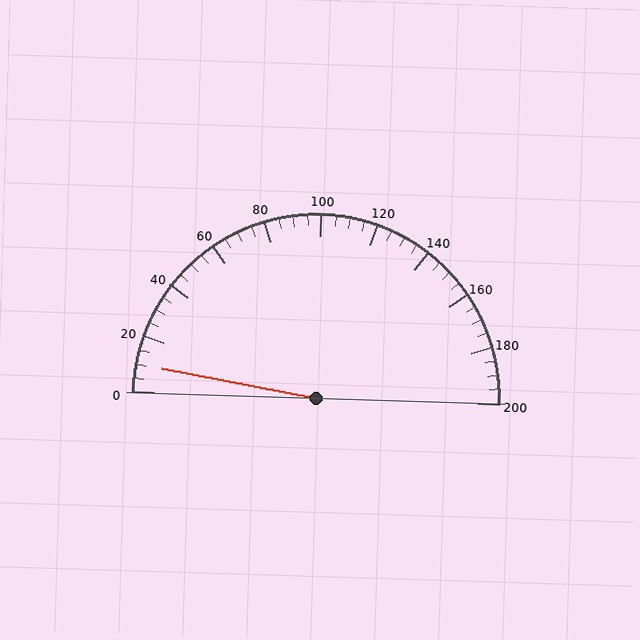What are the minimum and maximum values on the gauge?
The gauge ranges from 0 to 200.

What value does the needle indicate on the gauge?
The needle indicates approximately 10.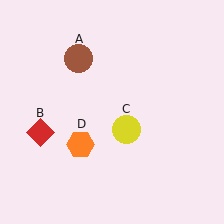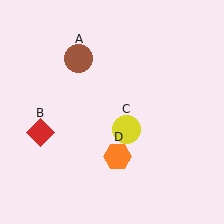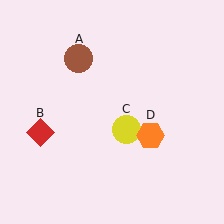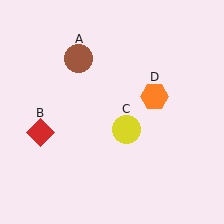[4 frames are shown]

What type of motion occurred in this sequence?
The orange hexagon (object D) rotated counterclockwise around the center of the scene.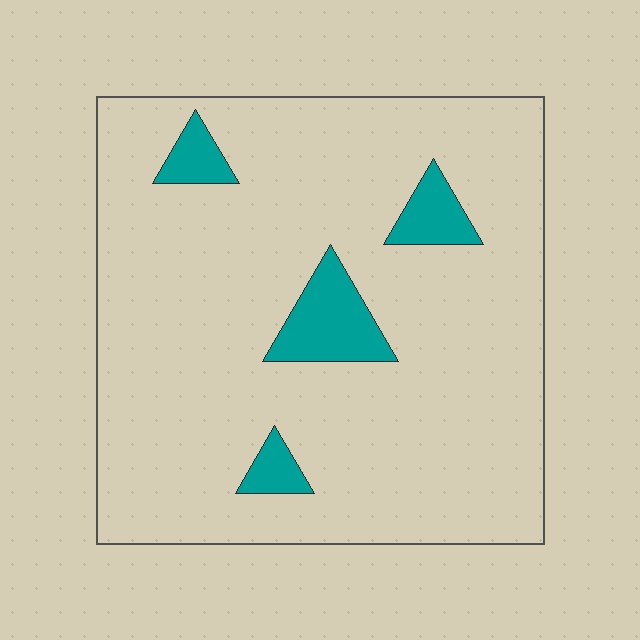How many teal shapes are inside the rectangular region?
4.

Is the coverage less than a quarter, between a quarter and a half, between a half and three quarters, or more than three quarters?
Less than a quarter.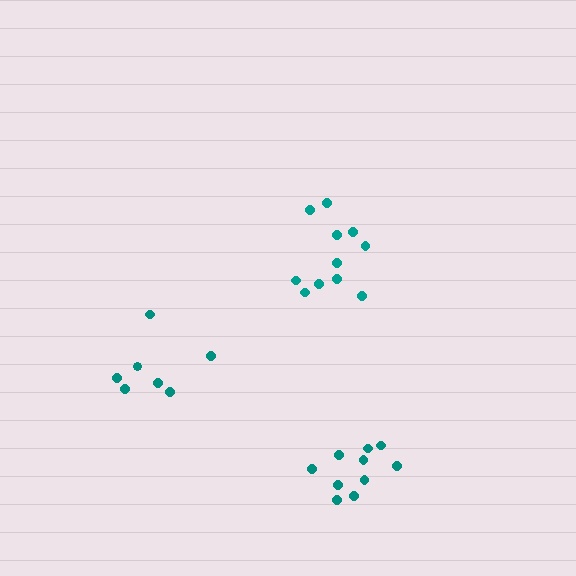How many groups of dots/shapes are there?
There are 3 groups.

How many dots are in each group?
Group 1: 11 dots, Group 2: 7 dots, Group 3: 10 dots (28 total).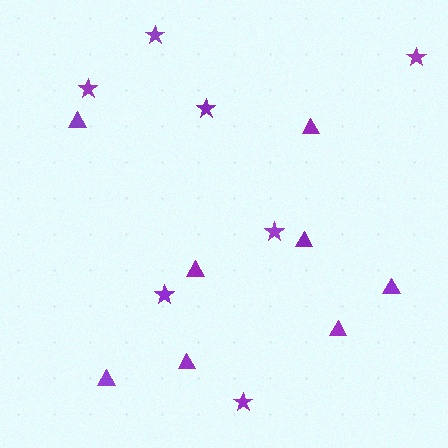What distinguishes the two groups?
There are 2 groups: one group of triangles (8) and one group of stars (7).